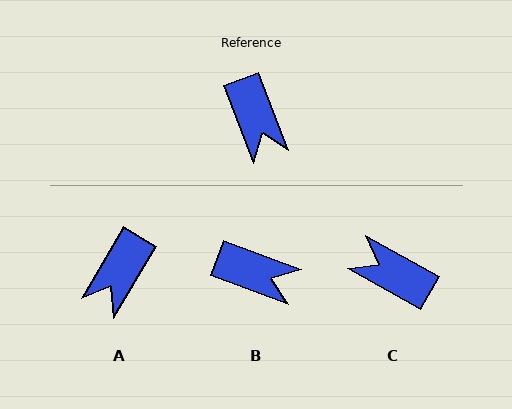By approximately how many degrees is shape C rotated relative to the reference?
Approximately 140 degrees clockwise.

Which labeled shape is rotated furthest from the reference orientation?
C, about 140 degrees away.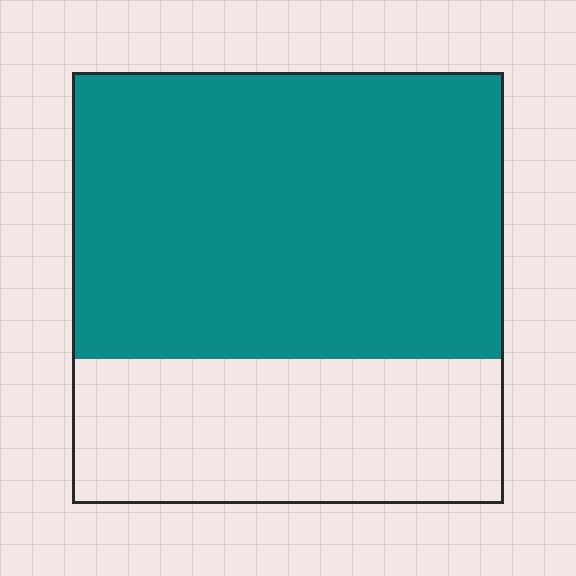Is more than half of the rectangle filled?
Yes.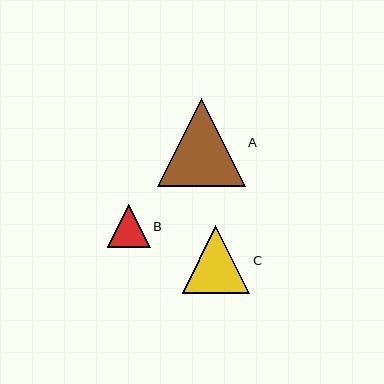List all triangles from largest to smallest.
From largest to smallest: A, C, B.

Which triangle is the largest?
Triangle A is the largest with a size of approximately 88 pixels.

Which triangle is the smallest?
Triangle B is the smallest with a size of approximately 43 pixels.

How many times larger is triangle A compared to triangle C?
Triangle A is approximately 1.3 times the size of triangle C.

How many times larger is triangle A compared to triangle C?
Triangle A is approximately 1.3 times the size of triangle C.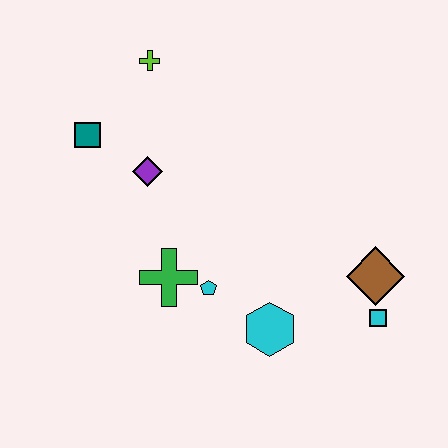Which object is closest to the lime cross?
The teal square is closest to the lime cross.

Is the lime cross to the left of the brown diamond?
Yes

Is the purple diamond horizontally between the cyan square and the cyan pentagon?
No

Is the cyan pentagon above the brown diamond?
No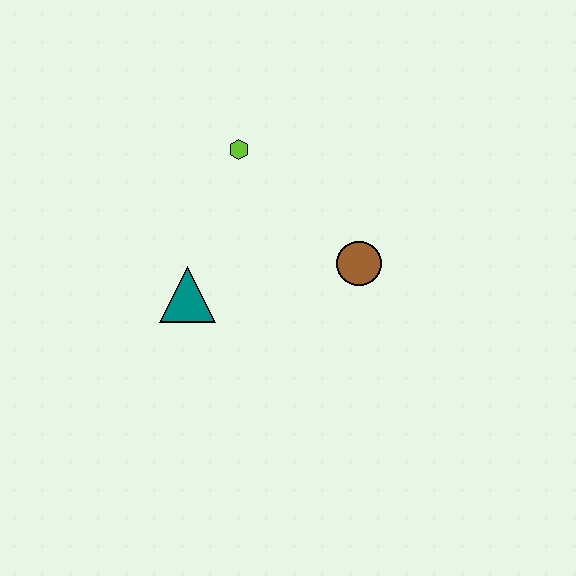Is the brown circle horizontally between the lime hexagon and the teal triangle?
No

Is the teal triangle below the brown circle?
Yes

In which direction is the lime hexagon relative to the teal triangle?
The lime hexagon is above the teal triangle.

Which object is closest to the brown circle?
The lime hexagon is closest to the brown circle.